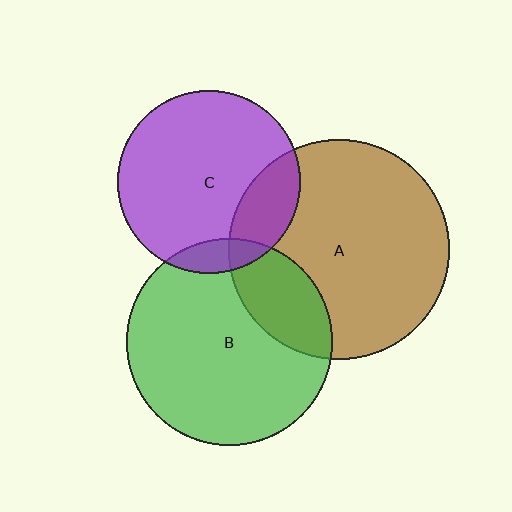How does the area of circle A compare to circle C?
Approximately 1.4 times.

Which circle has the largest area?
Circle A (brown).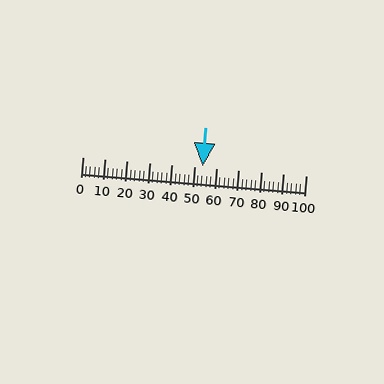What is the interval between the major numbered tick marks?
The major tick marks are spaced 10 units apart.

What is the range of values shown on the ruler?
The ruler shows values from 0 to 100.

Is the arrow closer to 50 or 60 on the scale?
The arrow is closer to 50.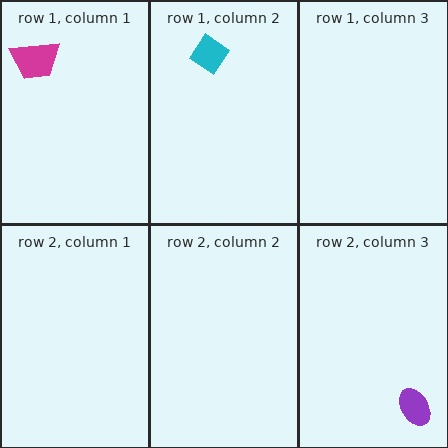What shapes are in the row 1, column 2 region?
The cyan diamond.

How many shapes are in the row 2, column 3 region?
1.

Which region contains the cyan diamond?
The row 1, column 2 region.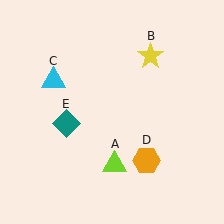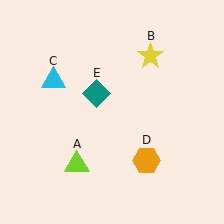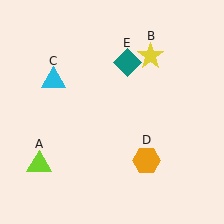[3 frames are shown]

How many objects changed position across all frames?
2 objects changed position: lime triangle (object A), teal diamond (object E).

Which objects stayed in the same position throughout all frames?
Yellow star (object B) and cyan triangle (object C) and orange hexagon (object D) remained stationary.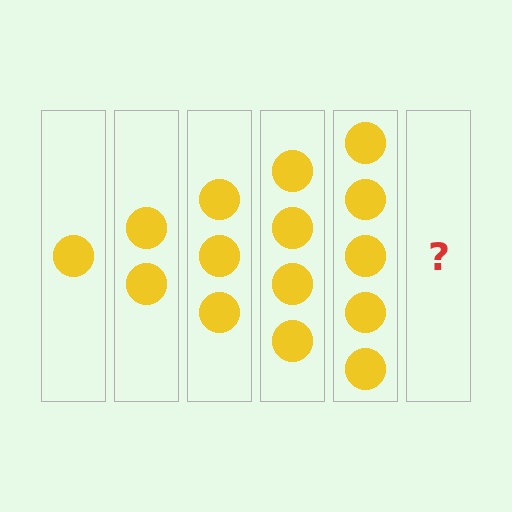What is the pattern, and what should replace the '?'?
The pattern is that each step adds one more circle. The '?' should be 6 circles.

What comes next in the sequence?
The next element should be 6 circles.